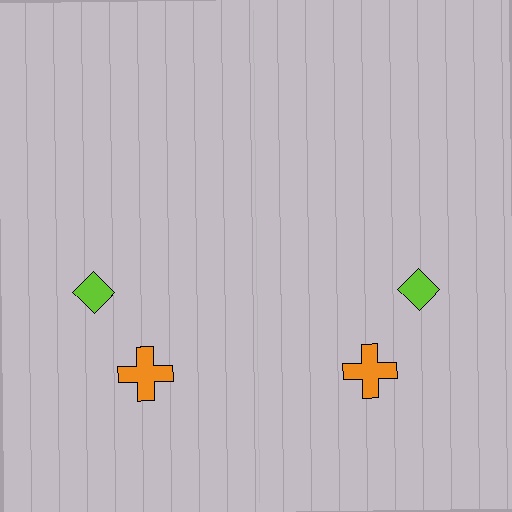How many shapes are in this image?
There are 4 shapes in this image.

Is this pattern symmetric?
Yes, this pattern has bilateral (reflection) symmetry.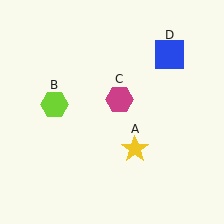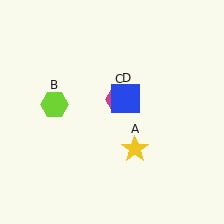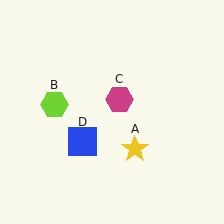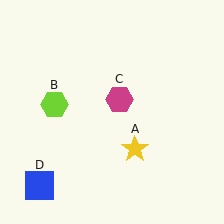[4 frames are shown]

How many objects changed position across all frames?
1 object changed position: blue square (object D).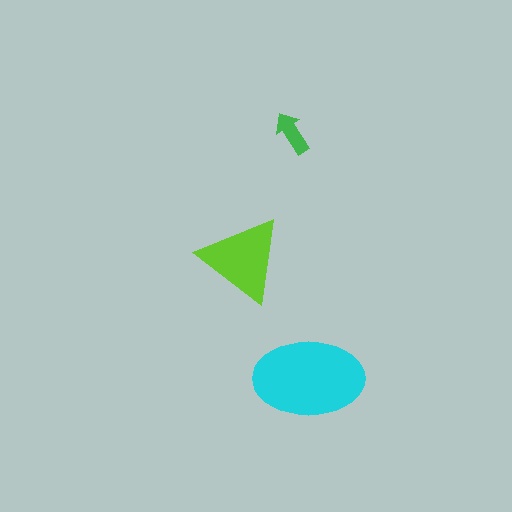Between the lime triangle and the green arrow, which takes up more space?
The lime triangle.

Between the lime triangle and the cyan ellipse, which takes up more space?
The cyan ellipse.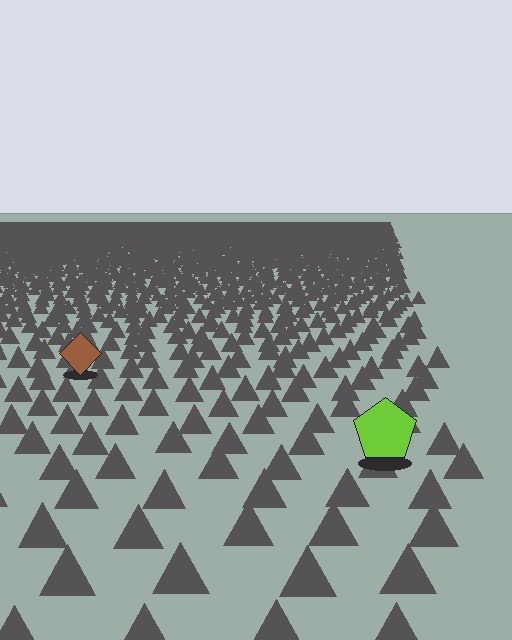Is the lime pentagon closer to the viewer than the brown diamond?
Yes. The lime pentagon is closer — you can tell from the texture gradient: the ground texture is coarser near it.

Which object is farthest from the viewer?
The brown diamond is farthest from the viewer. It appears smaller and the ground texture around it is denser.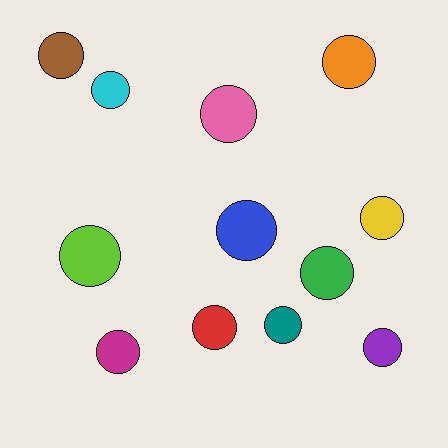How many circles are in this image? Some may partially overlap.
There are 12 circles.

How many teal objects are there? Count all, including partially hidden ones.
There is 1 teal object.